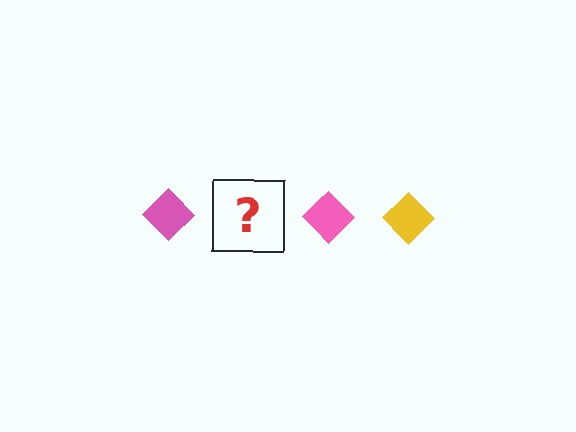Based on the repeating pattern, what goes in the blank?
The blank should be a yellow diamond.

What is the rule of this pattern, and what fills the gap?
The rule is that the pattern cycles through pink, yellow diamonds. The gap should be filled with a yellow diamond.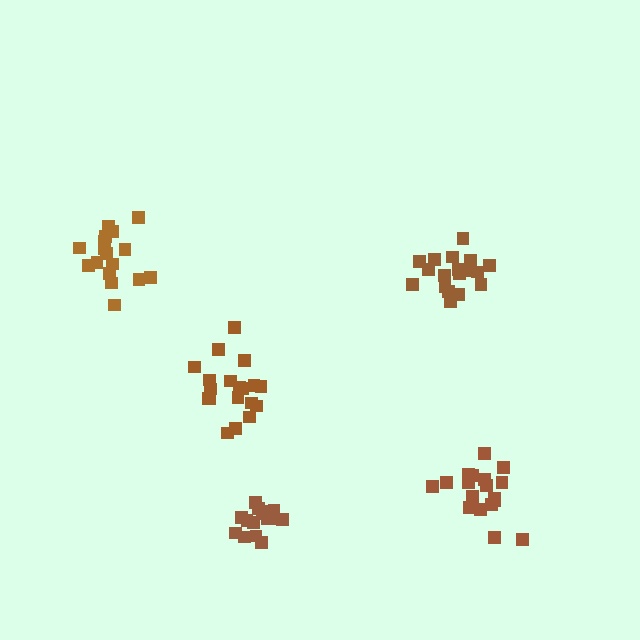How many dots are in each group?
Group 1: 18 dots, Group 2: 15 dots, Group 3: 19 dots, Group 4: 19 dots, Group 5: 17 dots (88 total).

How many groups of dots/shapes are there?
There are 5 groups.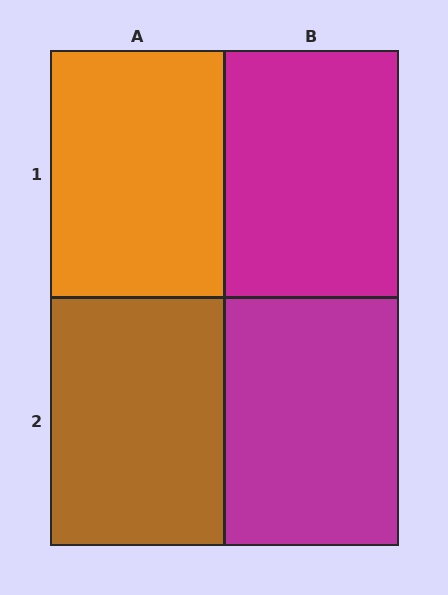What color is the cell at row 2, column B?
Magenta.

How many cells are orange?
1 cell is orange.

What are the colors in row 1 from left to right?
Orange, magenta.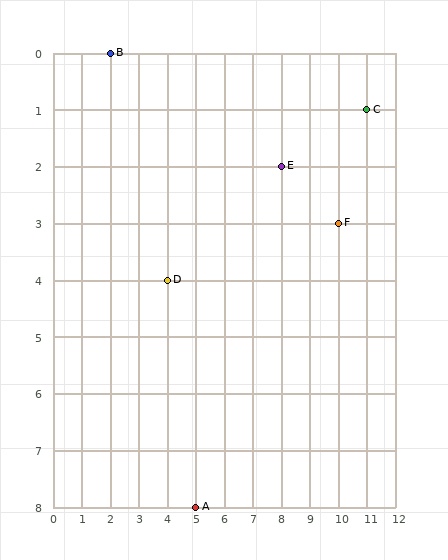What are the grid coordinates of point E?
Point E is at grid coordinates (8, 2).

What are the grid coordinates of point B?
Point B is at grid coordinates (2, 0).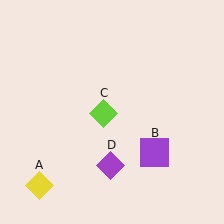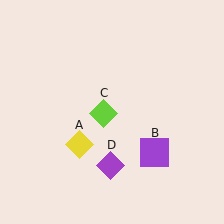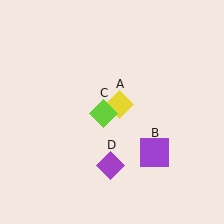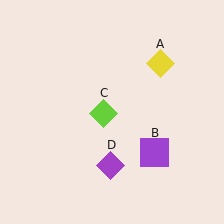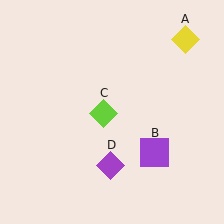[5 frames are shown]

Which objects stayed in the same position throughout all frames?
Purple square (object B) and lime diamond (object C) and purple diamond (object D) remained stationary.